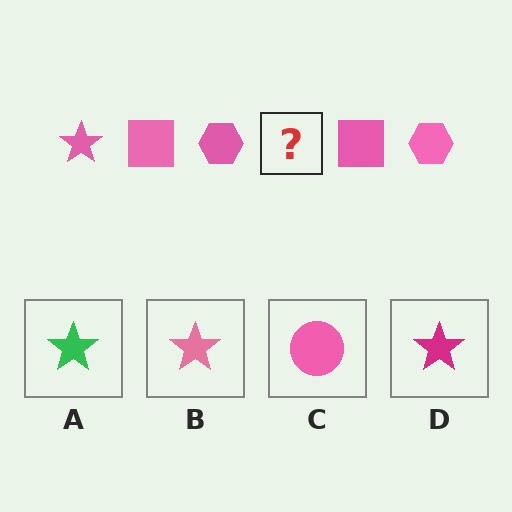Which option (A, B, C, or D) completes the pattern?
B.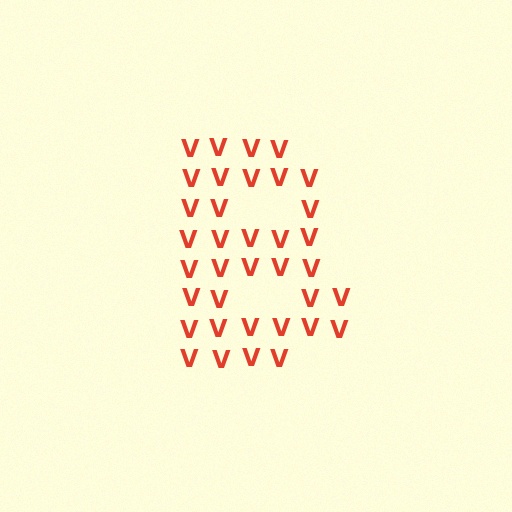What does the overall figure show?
The overall figure shows the letter B.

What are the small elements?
The small elements are letter V's.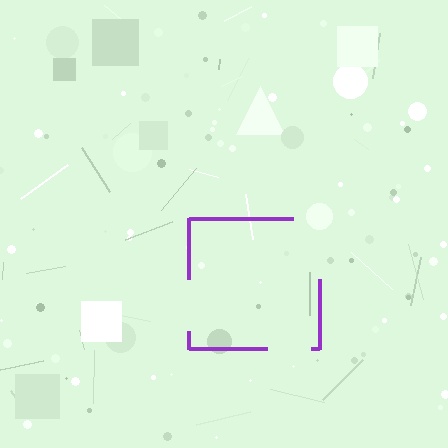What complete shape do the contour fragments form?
The contour fragments form a square.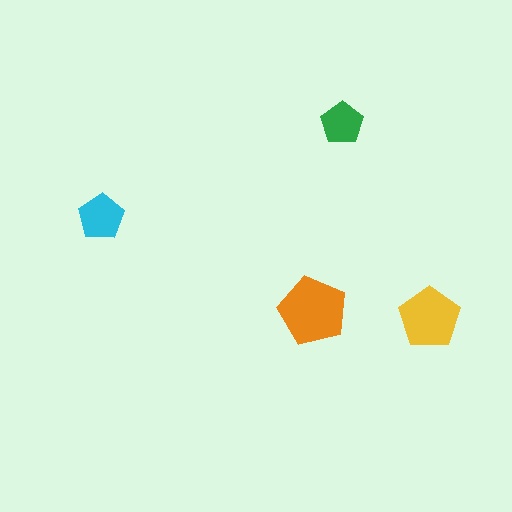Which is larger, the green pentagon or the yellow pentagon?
The yellow one.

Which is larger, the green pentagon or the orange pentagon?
The orange one.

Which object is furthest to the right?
The yellow pentagon is rightmost.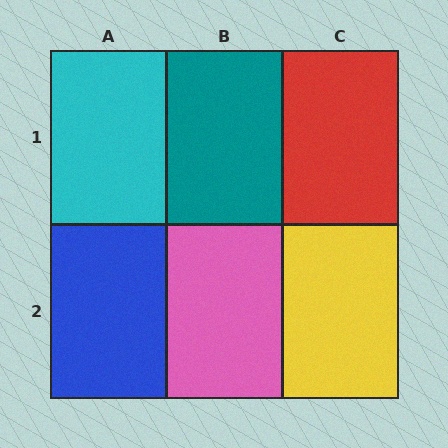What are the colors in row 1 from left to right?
Cyan, teal, red.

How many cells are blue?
1 cell is blue.